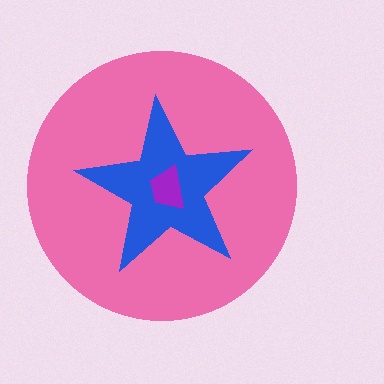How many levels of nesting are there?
3.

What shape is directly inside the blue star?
The purple trapezoid.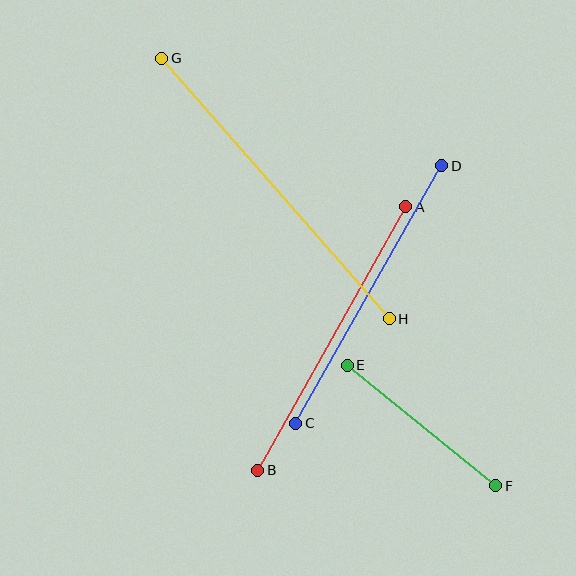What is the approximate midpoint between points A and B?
The midpoint is at approximately (332, 338) pixels.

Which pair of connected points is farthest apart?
Points G and H are farthest apart.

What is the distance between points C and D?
The distance is approximately 296 pixels.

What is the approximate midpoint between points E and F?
The midpoint is at approximately (422, 426) pixels.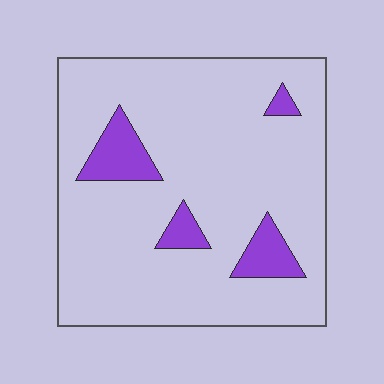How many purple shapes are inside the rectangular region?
4.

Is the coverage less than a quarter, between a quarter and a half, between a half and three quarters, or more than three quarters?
Less than a quarter.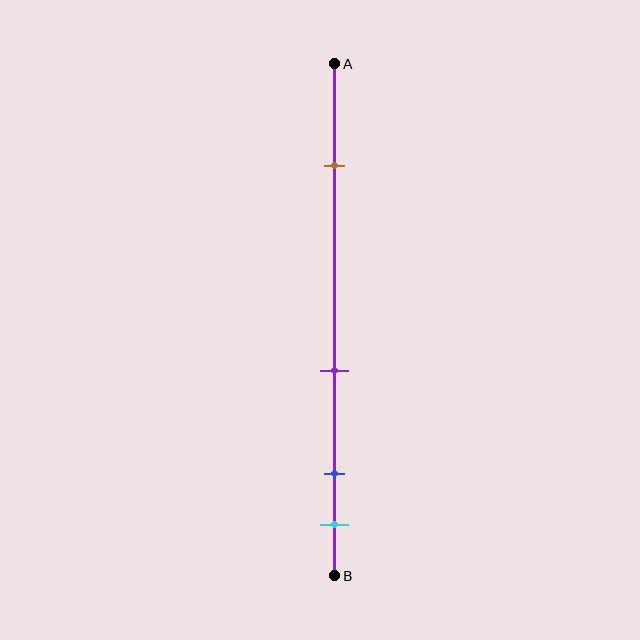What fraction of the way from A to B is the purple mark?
The purple mark is approximately 60% (0.6) of the way from A to B.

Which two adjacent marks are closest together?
The blue and cyan marks are the closest adjacent pair.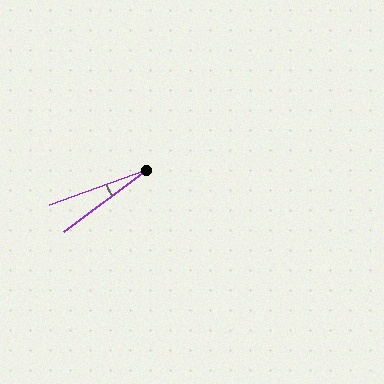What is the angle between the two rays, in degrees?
Approximately 17 degrees.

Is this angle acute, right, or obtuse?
It is acute.